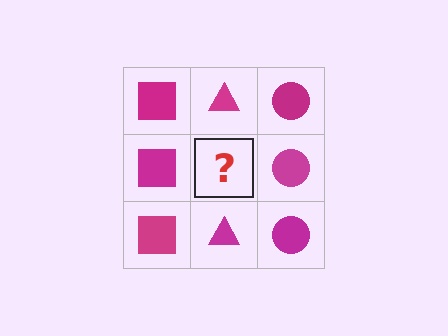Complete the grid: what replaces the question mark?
The question mark should be replaced with a magenta triangle.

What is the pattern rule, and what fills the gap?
The rule is that each column has a consistent shape. The gap should be filled with a magenta triangle.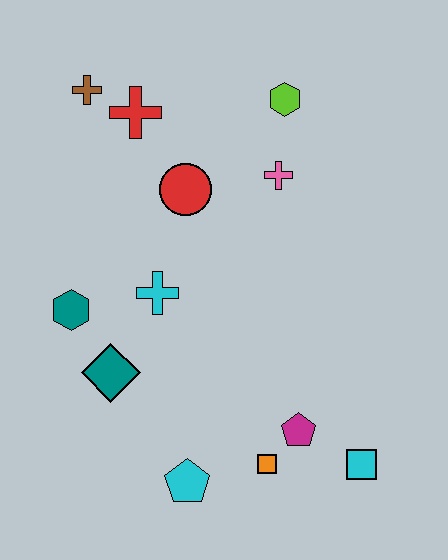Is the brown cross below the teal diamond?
No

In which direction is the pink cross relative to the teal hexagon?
The pink cross is to the right of the teal hexagon.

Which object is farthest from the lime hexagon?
The cyan pentagon is farthest from the lime hexagon.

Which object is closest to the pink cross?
The lime hexagon is closest to the pink cross.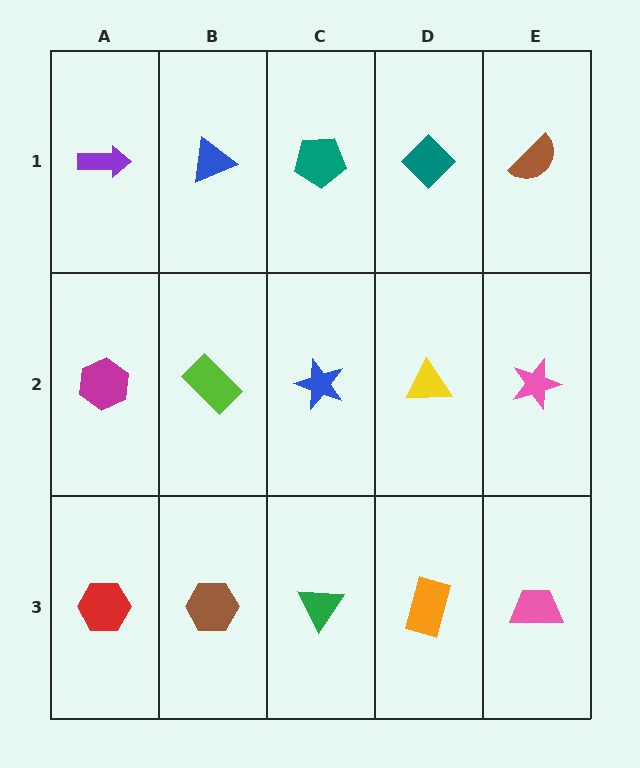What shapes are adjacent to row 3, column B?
A lime rectangle (row 2, column B), a red hexagon (row 3, column A), a green triangle (row 3, column C).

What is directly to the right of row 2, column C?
A yellow triangle.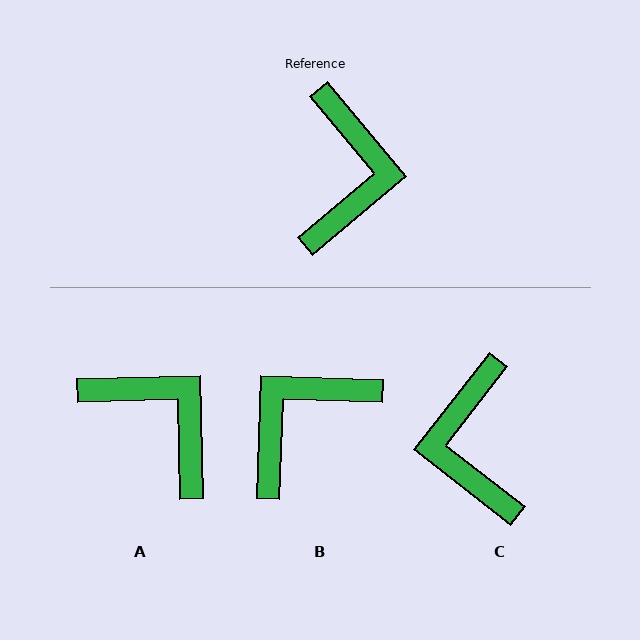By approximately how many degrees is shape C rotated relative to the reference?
Approximately 168 degrees clockwise.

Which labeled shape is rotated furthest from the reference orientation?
C, about 168 degrees away.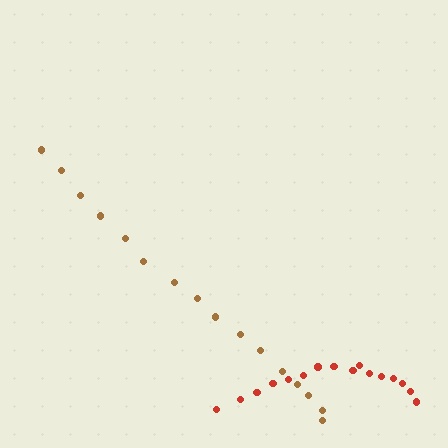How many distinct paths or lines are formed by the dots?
There are 2 distinct paths.